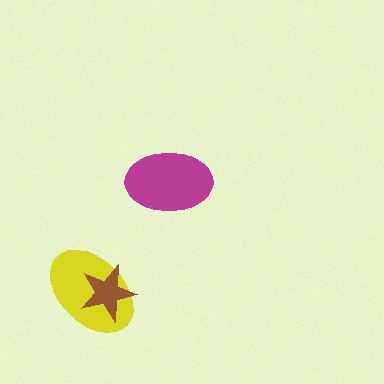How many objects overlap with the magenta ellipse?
0 objects overlap with the magenta ellipse.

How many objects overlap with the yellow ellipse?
1 object overlaps with the yellow ellipse.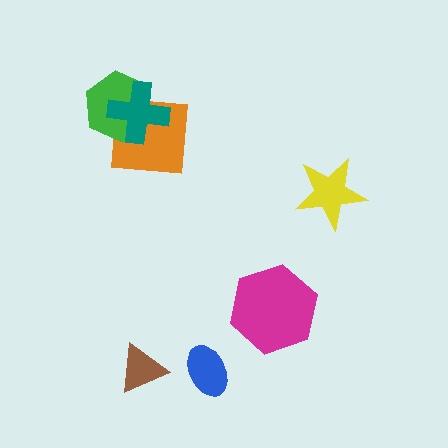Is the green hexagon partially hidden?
Yes, it is partially covered by another shape.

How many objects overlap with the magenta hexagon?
0 objects overlap with the magenta hexagon.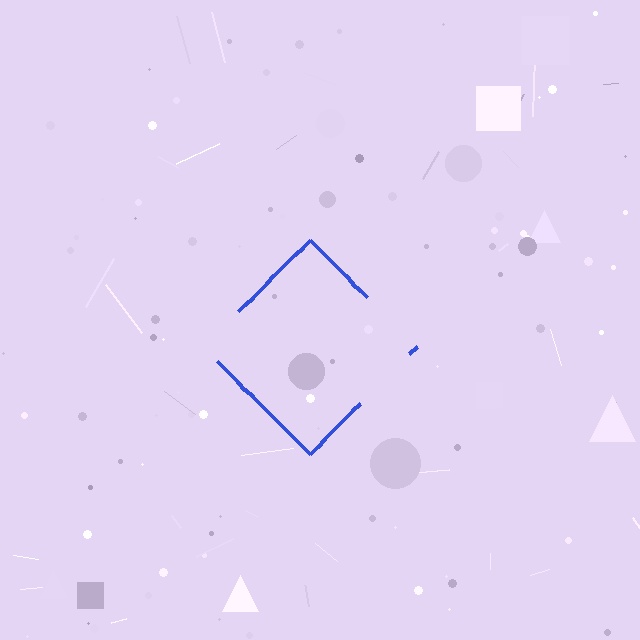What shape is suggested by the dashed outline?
The dashed outline suggests a diamond.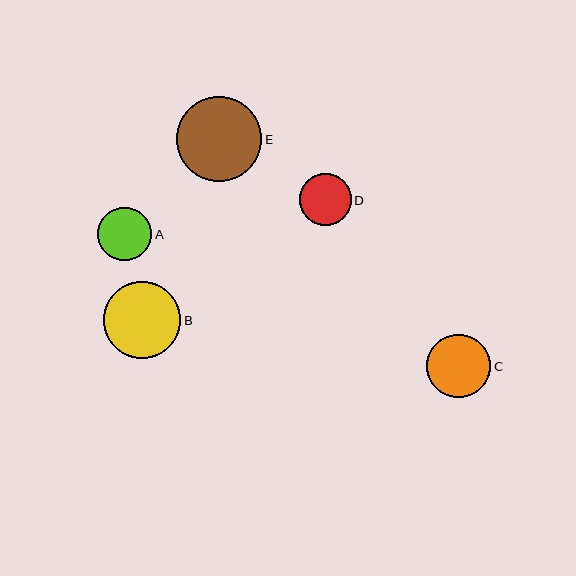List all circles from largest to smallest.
From largest to smallest: E, B, C, A, D.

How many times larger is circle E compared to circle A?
Circle E is approximately 1.6 times the size of circle A.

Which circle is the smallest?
Circle D is the smallest with a size of approximately 52 pixels.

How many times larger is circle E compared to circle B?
Circle E is approximately 1.1 times the size of circle B.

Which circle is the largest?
Circle E is the largest with a size of approximately 85 pixels.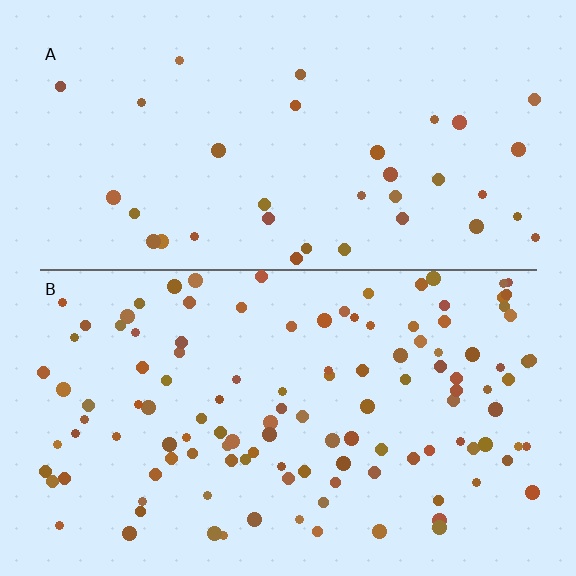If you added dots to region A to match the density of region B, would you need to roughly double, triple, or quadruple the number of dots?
Approximately triple.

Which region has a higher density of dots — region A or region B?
B (the bottom).